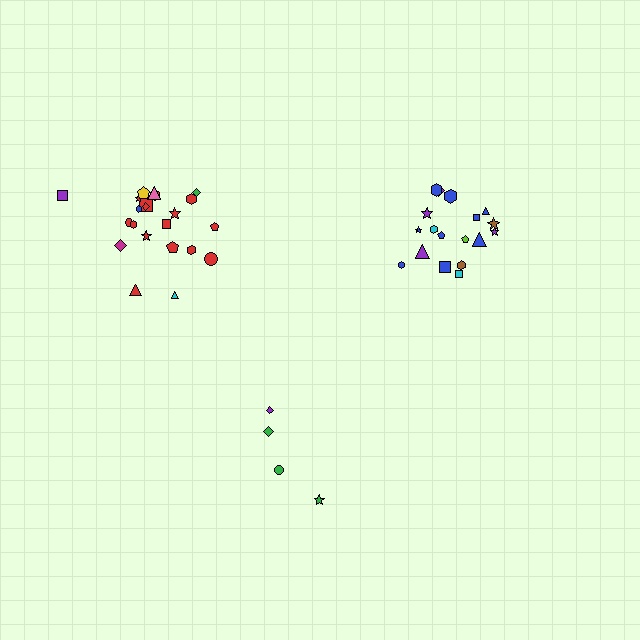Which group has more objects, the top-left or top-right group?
The top-left group.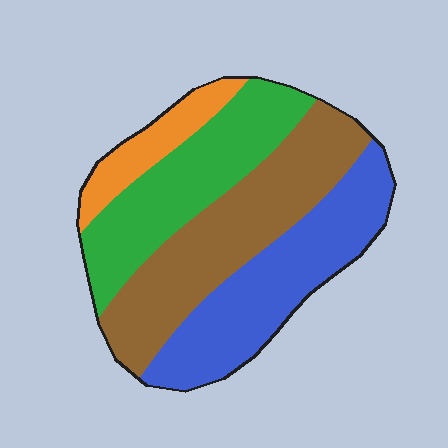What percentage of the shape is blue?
Blue covers around 30% of the shape.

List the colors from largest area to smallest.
From largest to smallest: brown, blue, green, orange.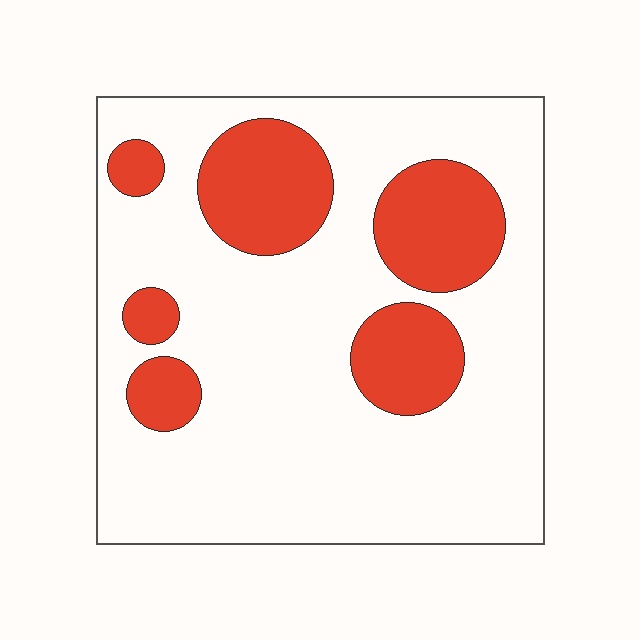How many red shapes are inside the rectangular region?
6.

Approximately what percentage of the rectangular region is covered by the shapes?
Approximately 25%.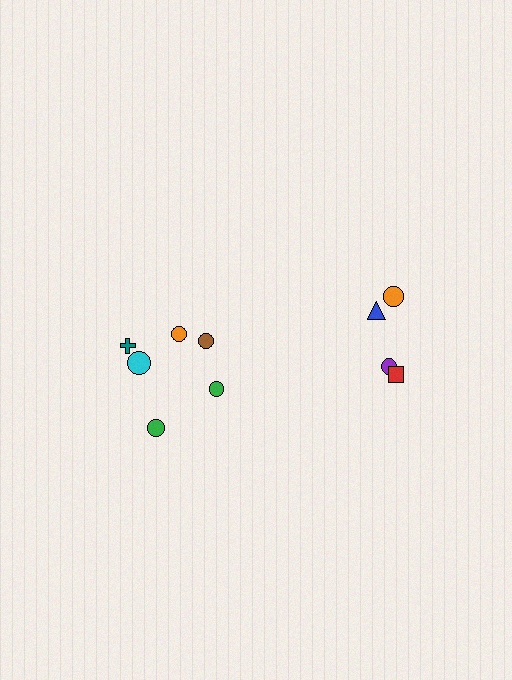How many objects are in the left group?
There are 6 objects.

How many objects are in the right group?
There are 4 objects.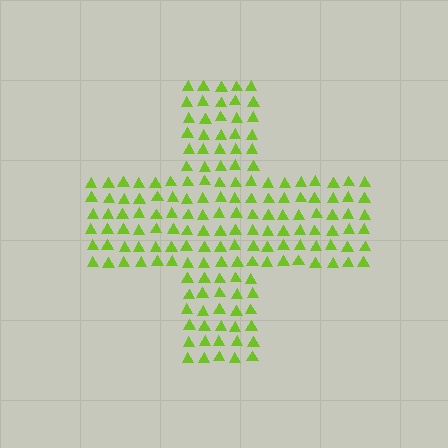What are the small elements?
The small elements are triangles.